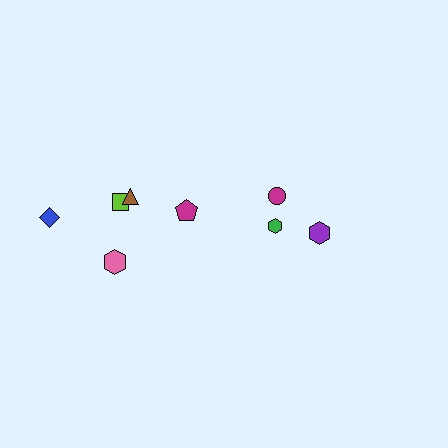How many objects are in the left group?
There are 5 objects.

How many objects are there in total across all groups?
There are 8 objects.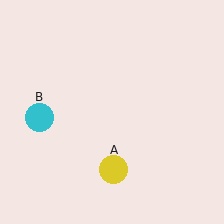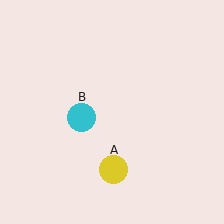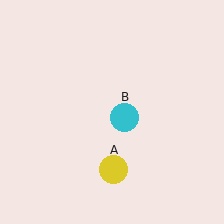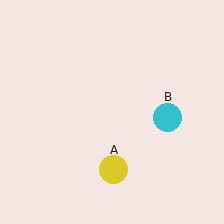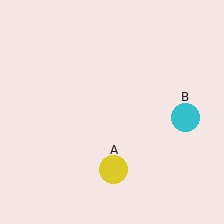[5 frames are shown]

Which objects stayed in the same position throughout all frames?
Yellow circle (object A) remained stationary.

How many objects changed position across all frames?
1 object changed position: cyan circle (object B).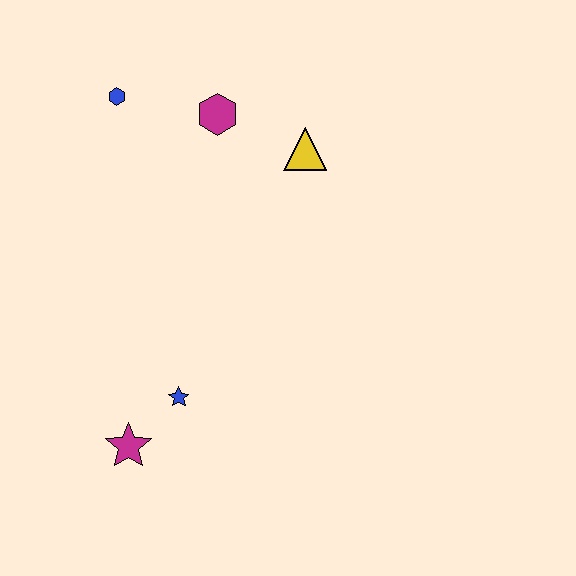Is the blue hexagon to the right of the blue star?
No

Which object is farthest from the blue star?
The blue hexagon is farthest from the blue star.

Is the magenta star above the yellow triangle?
No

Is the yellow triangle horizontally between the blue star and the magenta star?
No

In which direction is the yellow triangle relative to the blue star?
The yellow triangle is above the blue star.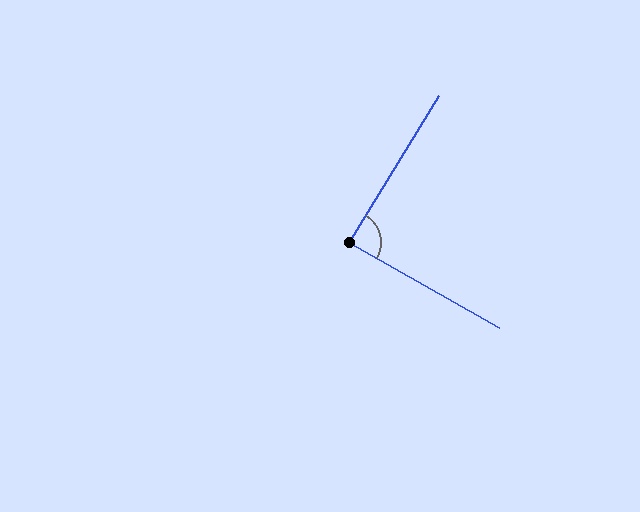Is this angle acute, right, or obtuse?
It is approximately a right angle.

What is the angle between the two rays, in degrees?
Approximately 88 degrees.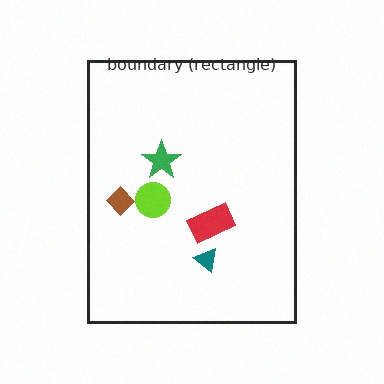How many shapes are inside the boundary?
5 inside, 0 outside.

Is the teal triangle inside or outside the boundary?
Inside.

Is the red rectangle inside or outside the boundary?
Inside.